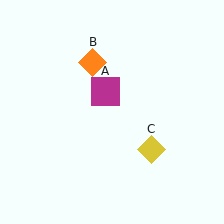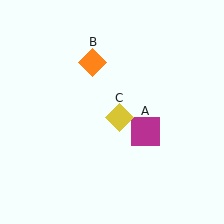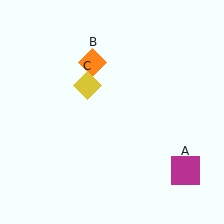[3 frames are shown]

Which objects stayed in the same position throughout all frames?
Orange diamond (object B) remained stationary.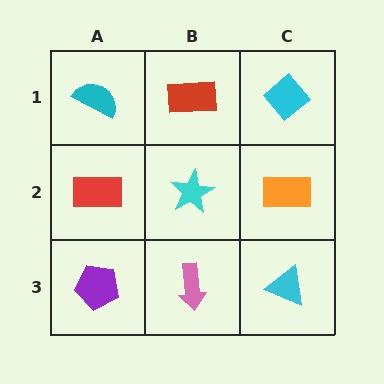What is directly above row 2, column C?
A cyan diamond.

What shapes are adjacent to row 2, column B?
A red rectangle (row 1, column B), a pink arrow (row 3, column B), a red rectangle (row 2, column A), an orange rectangle (row 2, column C).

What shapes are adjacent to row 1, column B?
A cyan star (row 2, column B), a cyan semicircle (row 1, column A), a cyan diamond (row 1, column C).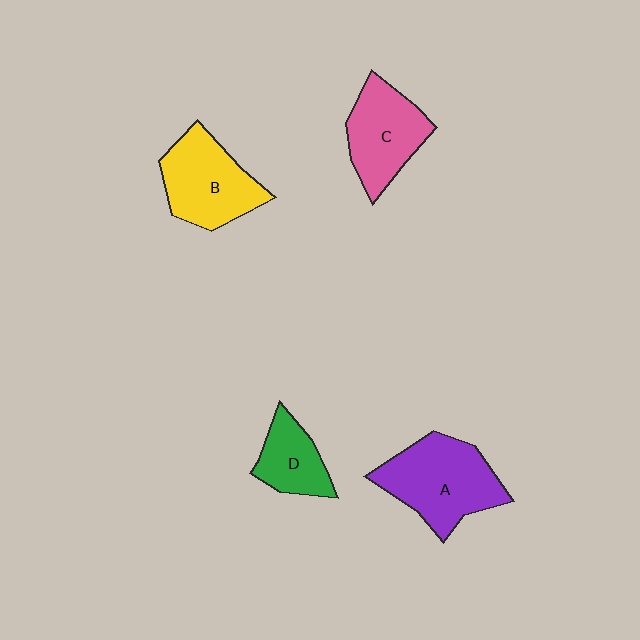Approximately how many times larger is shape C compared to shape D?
Approximately 1.5 times.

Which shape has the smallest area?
Shape D (green).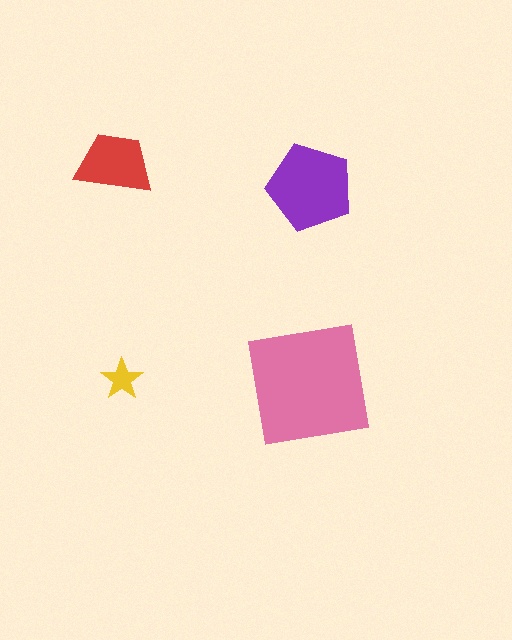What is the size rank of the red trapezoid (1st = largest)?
3rd.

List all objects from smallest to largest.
The yellow star, the red trapezoid, the purple pentagon, the pink square.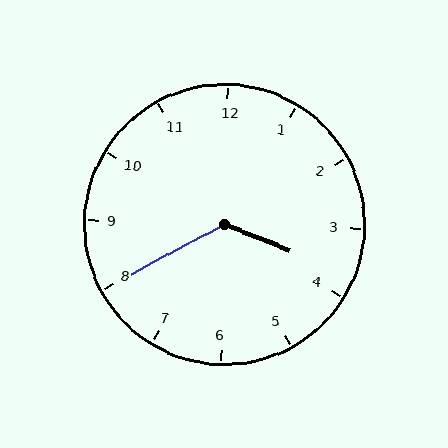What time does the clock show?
3:40.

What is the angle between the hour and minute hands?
Approximately 130 degrees.